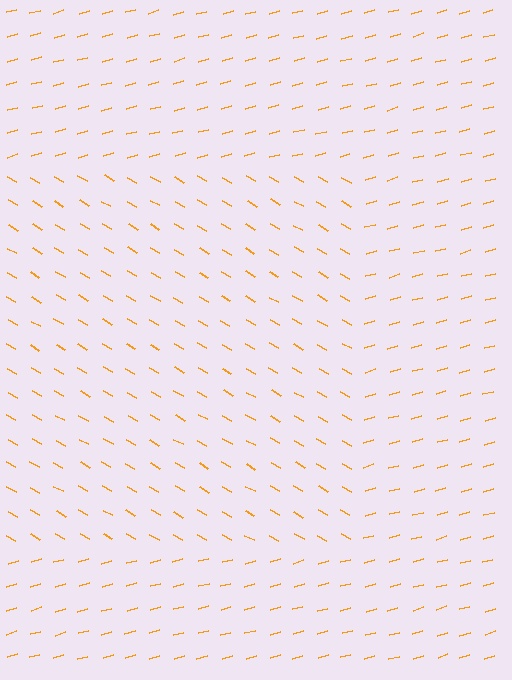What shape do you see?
I see a rectangle.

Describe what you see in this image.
The image is filled with small orange line segments. A rectangle region in the image has lines oriented differently from the surrounding lines, creating a visible texture boundary.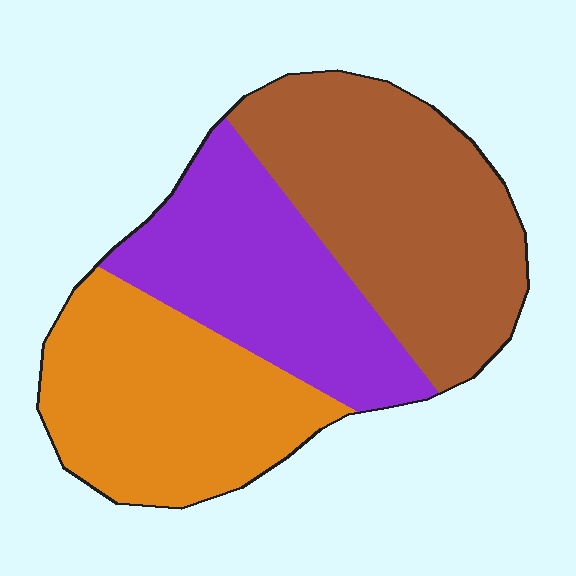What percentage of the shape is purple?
Purple covers about 30% of the shape.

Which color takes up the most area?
Brown, at roughly 40%.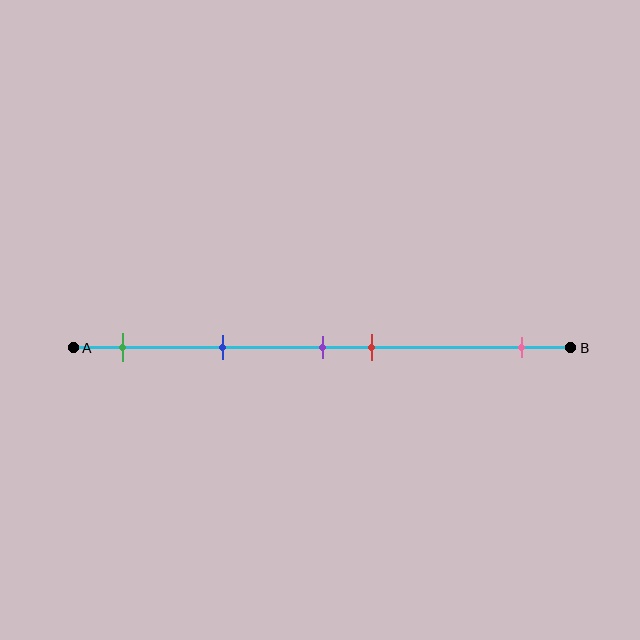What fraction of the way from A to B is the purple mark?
The purple mark is approximately 50% (0.5) of the way from A to B.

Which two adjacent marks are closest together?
The purple and red marks are the closest adjacent pair.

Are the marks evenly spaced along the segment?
No, the marks are not evenly spaced.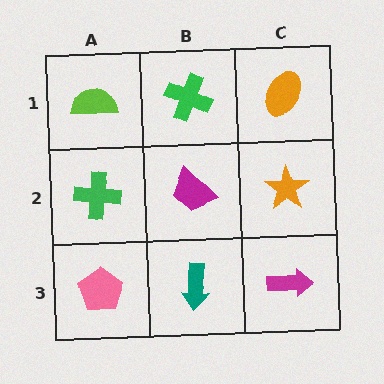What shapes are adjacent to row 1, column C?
An orange star (row 2, column C), a green cross (row 1, column B).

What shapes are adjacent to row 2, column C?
An orange ellipse (row 1, column C), a magenta arrow (row 3, column C), a magenta trapezoid (row 2, column B).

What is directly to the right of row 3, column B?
A magenta arrow.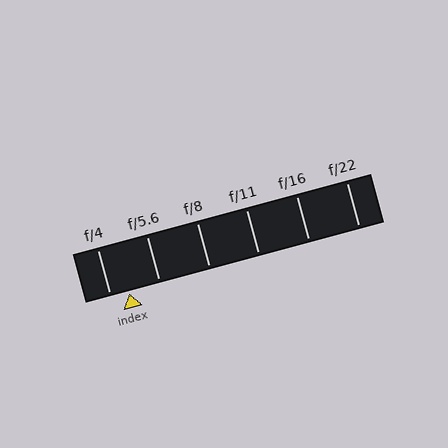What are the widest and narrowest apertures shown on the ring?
The widest aperture shown is f/4 and the narrowest is f/22.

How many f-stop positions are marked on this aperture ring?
There are 6 f-stop positions marked.